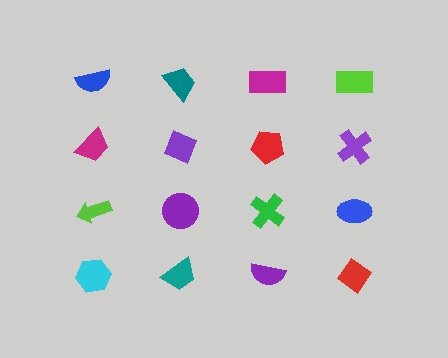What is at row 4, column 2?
A teal trapezoid.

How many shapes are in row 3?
4 shapes.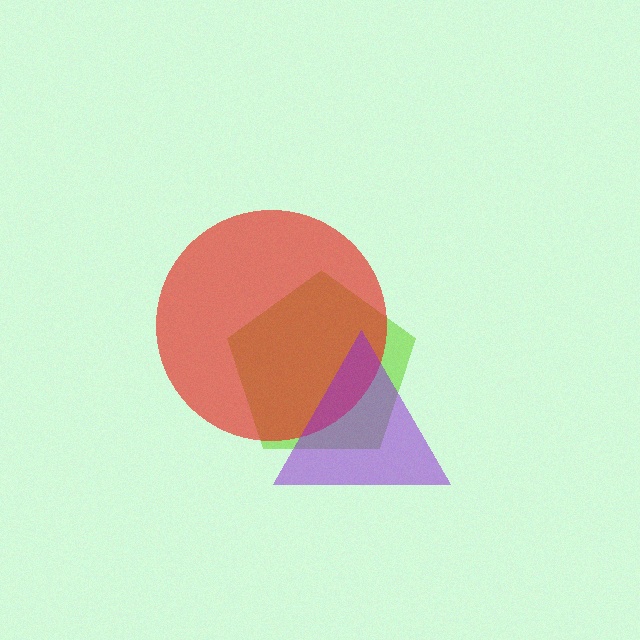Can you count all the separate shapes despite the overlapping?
Yes, there are 3 separate shapes.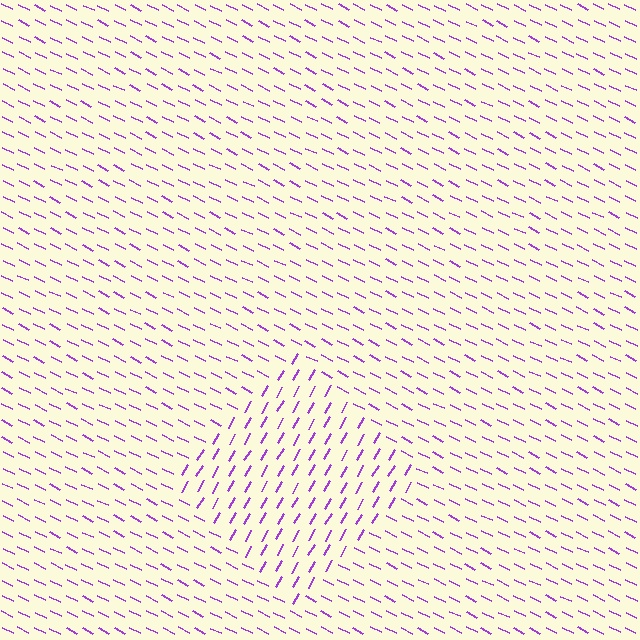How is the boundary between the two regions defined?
The boundary is defined purely by a change in line orientation (approximately 86 degrees difference). All lines are the same color and thickness.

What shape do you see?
I see a diamond.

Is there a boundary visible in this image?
Yes, there is a texture boundary formed by a change in line orientation.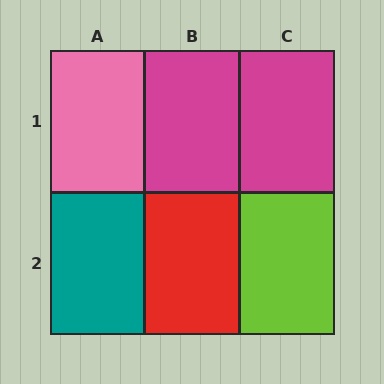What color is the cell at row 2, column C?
Lime.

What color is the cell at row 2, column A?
Teal.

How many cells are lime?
1 cell is lime.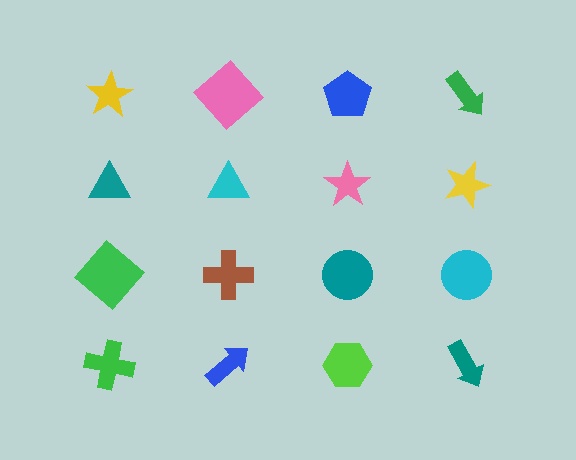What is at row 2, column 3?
A pink star.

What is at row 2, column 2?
A cyan triangle.